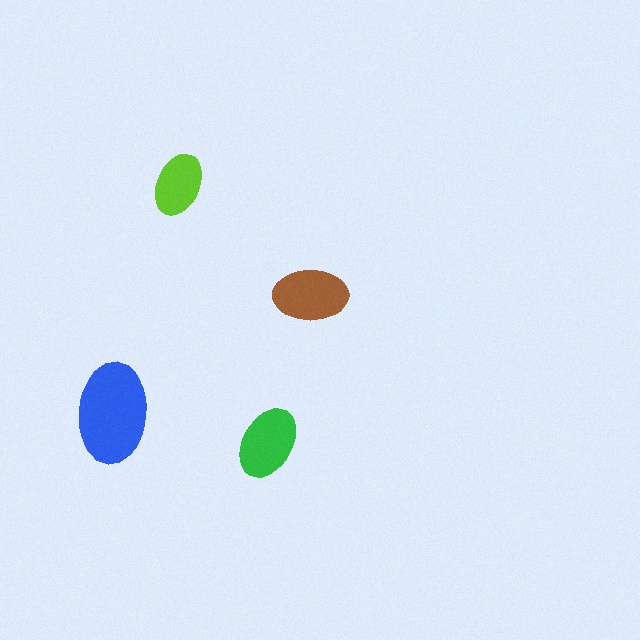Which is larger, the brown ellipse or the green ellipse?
The brown one.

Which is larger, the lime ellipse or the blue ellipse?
The blue one.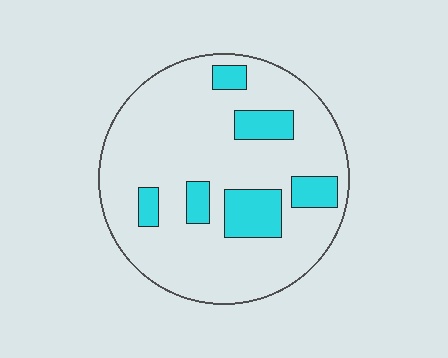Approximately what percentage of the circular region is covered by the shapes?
Approximately 20%.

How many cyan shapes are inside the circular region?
6.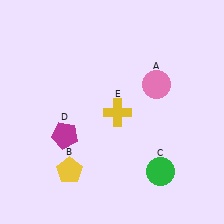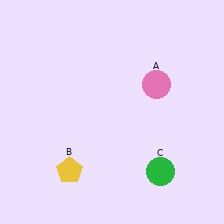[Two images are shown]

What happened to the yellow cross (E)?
The yellow cross (E) was removed in Image 2. It was in the bottom-right area of Image 1.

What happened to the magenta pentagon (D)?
The magenta pentagon (D) was removed in Image 2. It was in the bottom-left area of Image 1.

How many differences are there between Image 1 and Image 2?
There are 2 differences between the two images.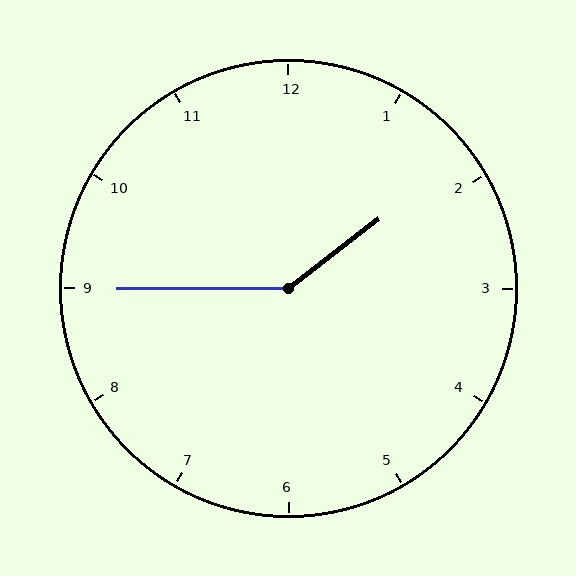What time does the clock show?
1:45.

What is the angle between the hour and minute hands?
Approximately 142 degrees.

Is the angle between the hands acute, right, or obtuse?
It is obtuse.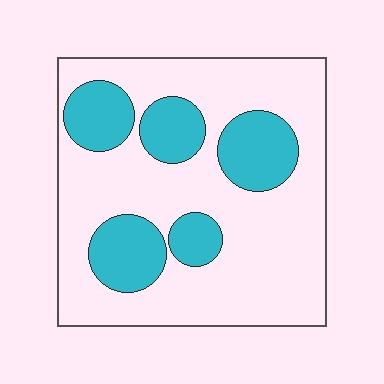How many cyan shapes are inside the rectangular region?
5.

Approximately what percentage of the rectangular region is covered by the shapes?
Approximately 30%.